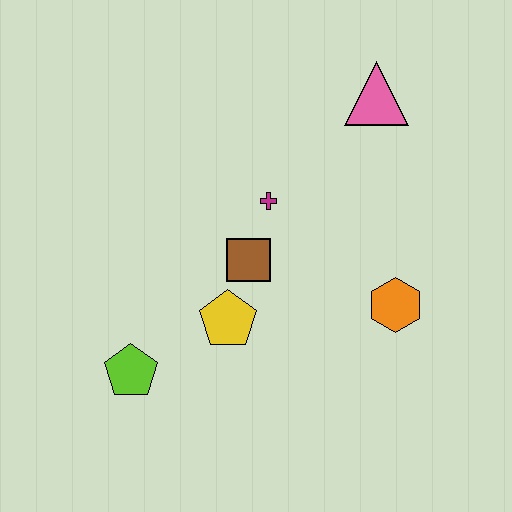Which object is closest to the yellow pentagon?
The brown square is closest to the yellow pentagon.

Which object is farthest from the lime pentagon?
The pink triangle is farthest from the lime pentagon.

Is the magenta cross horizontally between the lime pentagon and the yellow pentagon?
No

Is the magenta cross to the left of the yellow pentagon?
No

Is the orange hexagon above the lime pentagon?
Yes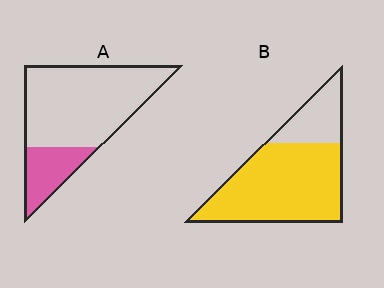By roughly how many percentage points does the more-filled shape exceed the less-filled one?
By roughly 50 percentage points (B over A).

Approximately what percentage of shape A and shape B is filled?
A is approximately 25% and B is approximately 75%.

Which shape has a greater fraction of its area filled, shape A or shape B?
Shape B.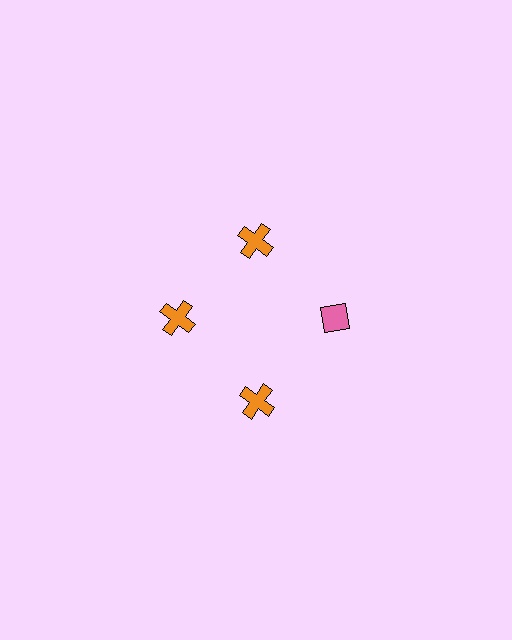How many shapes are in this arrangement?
There are 4 shapes arranged in a ring pattern.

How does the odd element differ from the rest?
It differs in both color (pink instead of orange) and shape (diamond instead of cross).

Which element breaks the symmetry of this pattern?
The pink diamond at roughly the 3 o'clock position breaks the symmetry. All other shapes are orange crosses.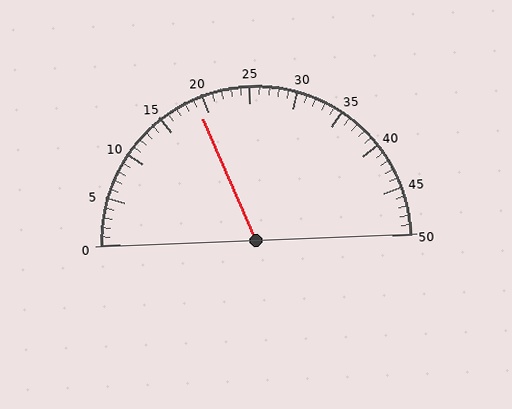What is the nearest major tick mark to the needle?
The nearest major tick mark is 20.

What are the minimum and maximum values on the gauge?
The gauge ranges from 0 to 50.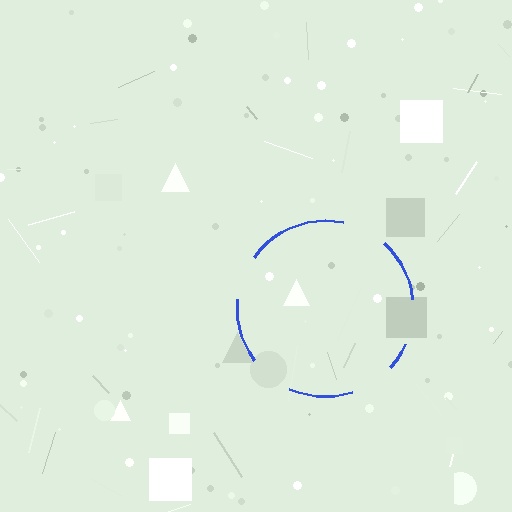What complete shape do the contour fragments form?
The contour fragments form a circle.